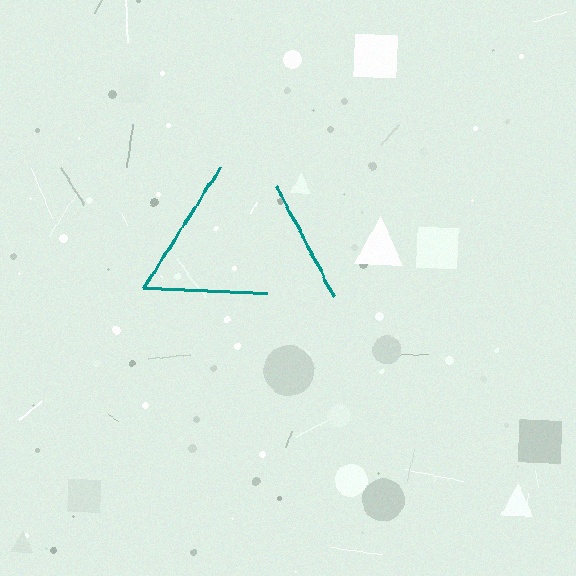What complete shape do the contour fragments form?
The contour fragments form a triangle.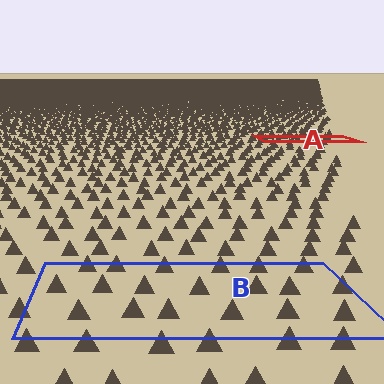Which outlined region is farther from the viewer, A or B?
Region A is farther from the viewer — the texture elements inside it appear smaller and more densely packed.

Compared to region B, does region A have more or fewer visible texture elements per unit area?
Region A has more texture elements per unit area — they are packed more densely because it is farther away.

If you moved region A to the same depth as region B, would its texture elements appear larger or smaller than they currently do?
They would appear larger. At a closer depth, the same texture elements are projected at a bigger on-screen size.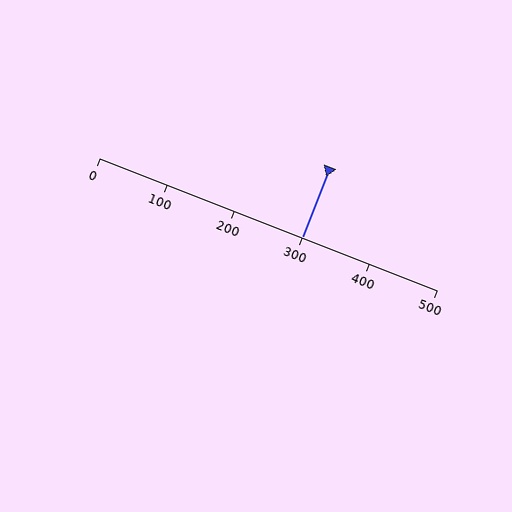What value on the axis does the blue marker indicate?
The marker indicates approximately 300.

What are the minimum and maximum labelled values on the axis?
The axis runs from 0 to 500.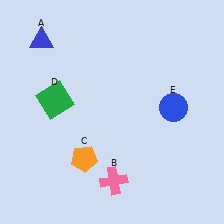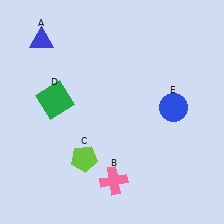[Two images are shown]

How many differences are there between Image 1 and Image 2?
There is 1 difference between the two images.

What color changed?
The pentagon (C) changed from orange in Image 1 to lime in Image 2.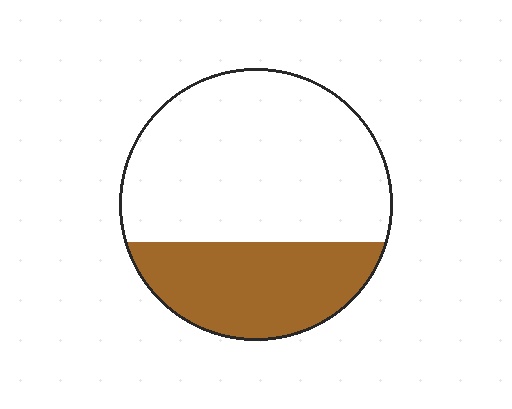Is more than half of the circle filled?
No.